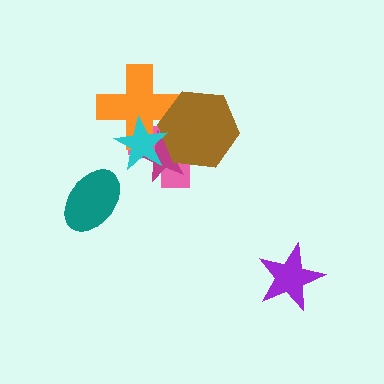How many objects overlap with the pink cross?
4 objects overlap with the pink cross.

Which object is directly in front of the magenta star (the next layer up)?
The brown hexagon is directly in front of the magenta star.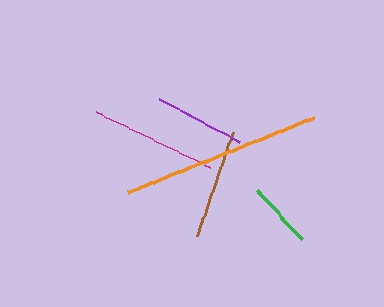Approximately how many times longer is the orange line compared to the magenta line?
The orange line is approximately 1.6 times the length of the magenta line.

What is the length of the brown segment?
The brown segment is approximately 110 pixels long.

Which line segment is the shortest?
The green line is the shortest at approximately 67 pixels.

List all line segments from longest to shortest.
From longest to shortest: orange, magenta, brown, purple, green.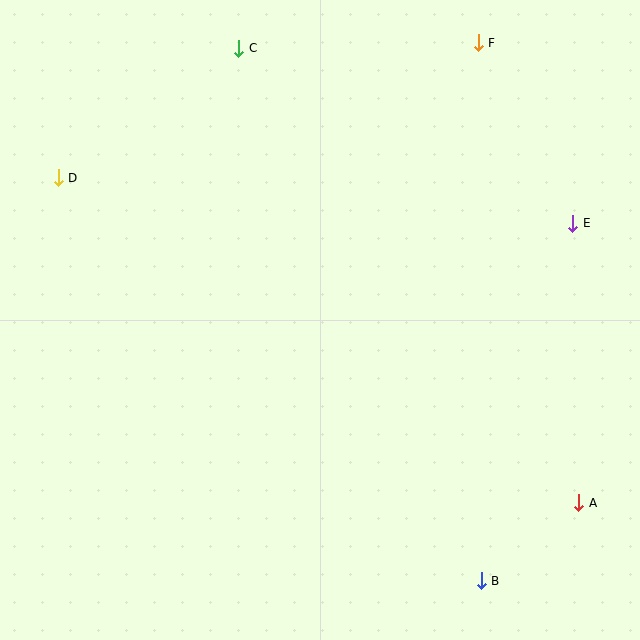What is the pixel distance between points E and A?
The distance between E and A is 280 pixels.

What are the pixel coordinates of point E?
Point E is at (573, 223).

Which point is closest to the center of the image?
Point E at (573, 223) is closest to the center.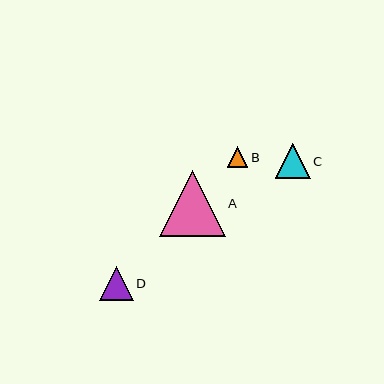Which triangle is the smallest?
Triangle B is the smallest with a size of approximately 20 pixels.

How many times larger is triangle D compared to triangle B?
Triangle D is approximately 1.7 times the size of triangle B.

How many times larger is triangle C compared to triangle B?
Triangle C is approximately 1.7 times the size of triangle B.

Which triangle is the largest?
Triangle A is the largest with a size of approximately 66 pixels.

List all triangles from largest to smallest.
From largest to smallest: A, C, D, B.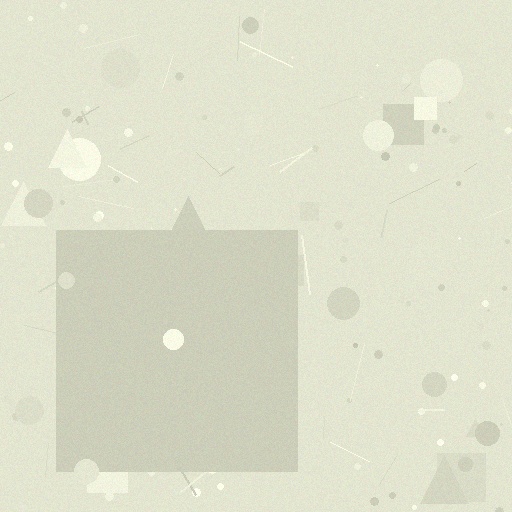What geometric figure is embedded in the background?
A square is embedded in the background.